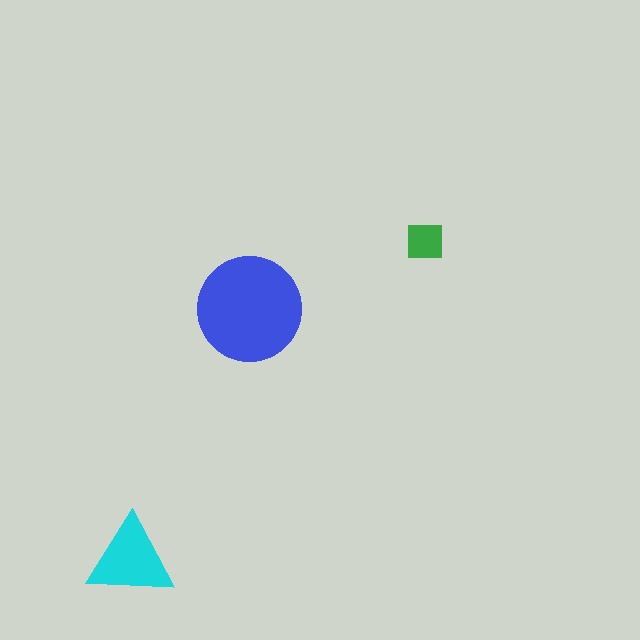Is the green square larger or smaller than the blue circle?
Smaller.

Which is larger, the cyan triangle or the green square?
The cyan triangle.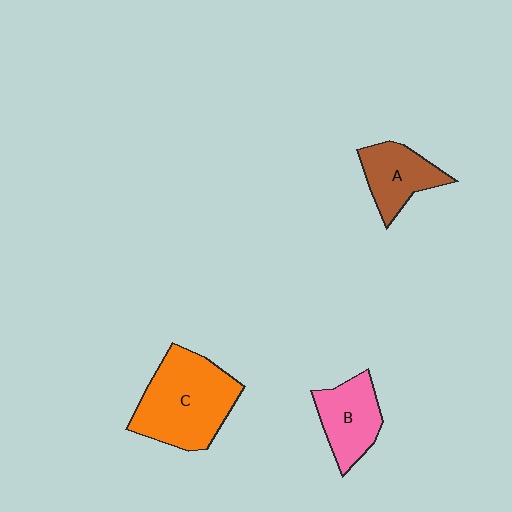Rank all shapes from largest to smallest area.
From largest to smallest: C (orange), B (pink), A (brown).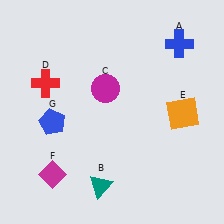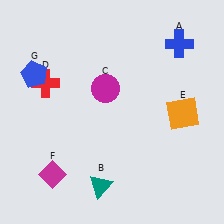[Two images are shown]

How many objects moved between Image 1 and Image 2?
1 object moved between the two images.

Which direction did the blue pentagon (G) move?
The blue pentagon (G) moved up.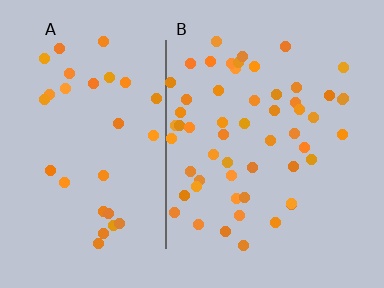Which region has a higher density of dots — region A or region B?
B (the right).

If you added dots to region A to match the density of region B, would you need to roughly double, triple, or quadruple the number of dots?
Approximately double.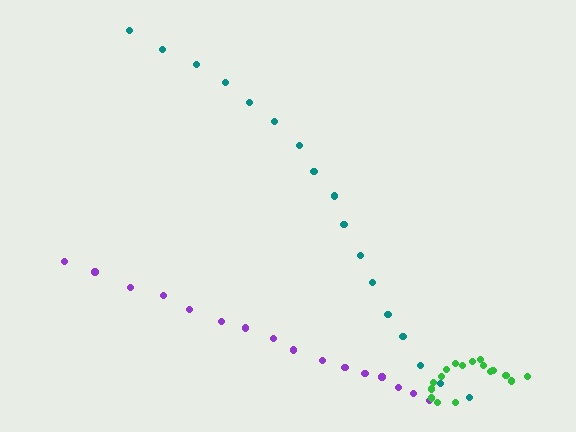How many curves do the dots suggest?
There are 3 distinct paths.